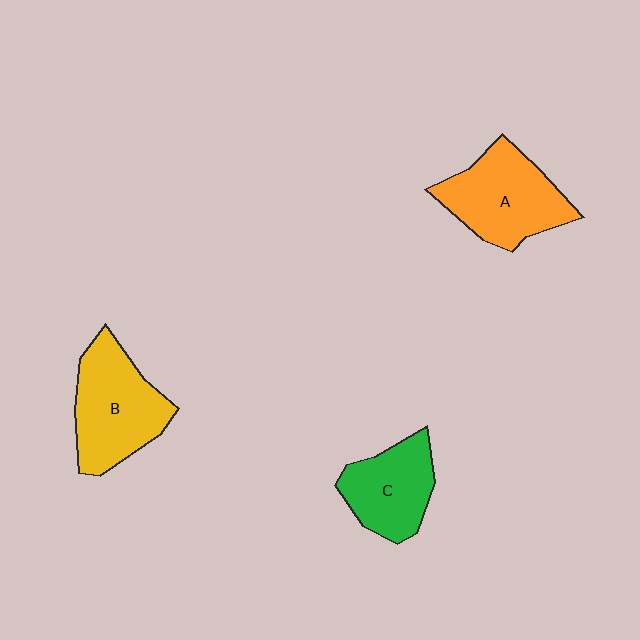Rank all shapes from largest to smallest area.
From largest to smallest: B (yellow), A (orange), C (green).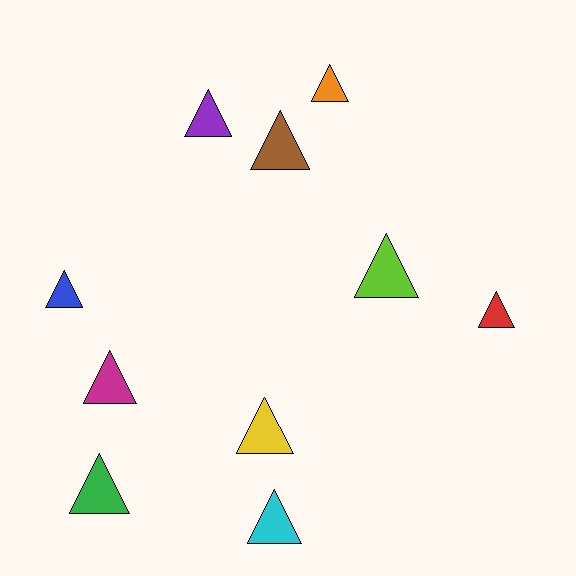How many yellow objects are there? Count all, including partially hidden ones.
There is 1 yellow object.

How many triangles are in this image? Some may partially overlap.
There are 10 triangles.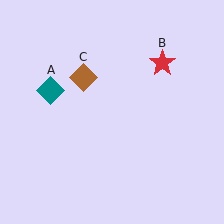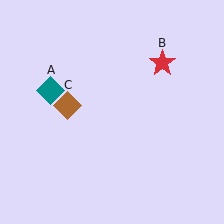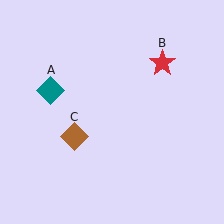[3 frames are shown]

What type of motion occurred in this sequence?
The brown diamond (object C) rotated counterclockwise around the center of the scene.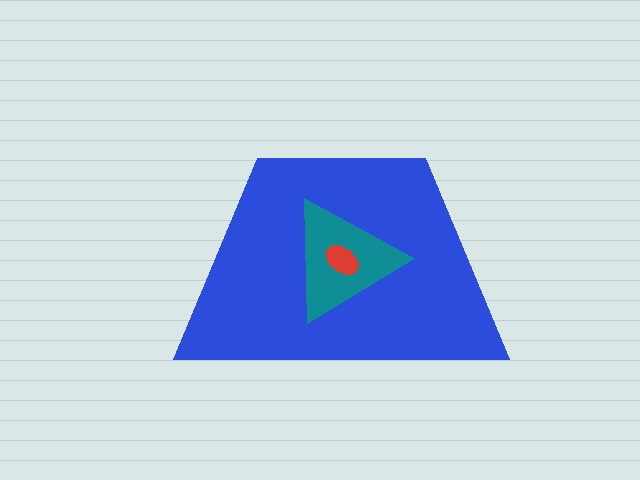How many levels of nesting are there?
3.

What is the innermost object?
The red ellipse.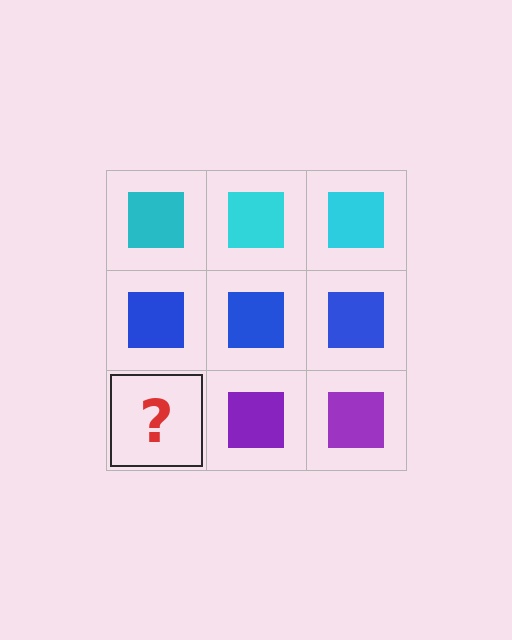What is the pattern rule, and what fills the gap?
The rule is that each row has a consistent color. The gap should be filled with a purple square.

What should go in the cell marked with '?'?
The missing cell should contain a purple square.